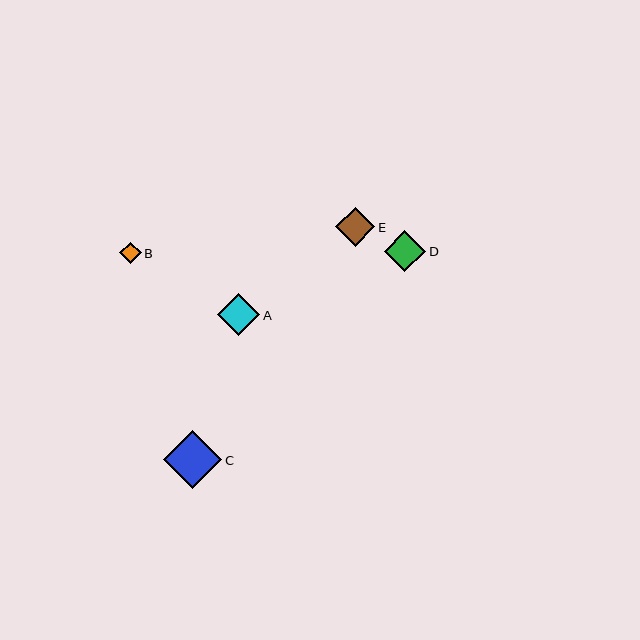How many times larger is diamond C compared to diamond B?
Diamond C is approximately 2.7 times the size of diamond B.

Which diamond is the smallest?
Diamond B is the smallest with a size of approximately 22 pixels.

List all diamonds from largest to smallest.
From largest to smallest: C, A, D, E, B.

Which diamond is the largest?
Diamond C is the largest with a size of approximately 58 pixels.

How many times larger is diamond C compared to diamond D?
Diamond C is approximately 1.4 times the size of diamond D.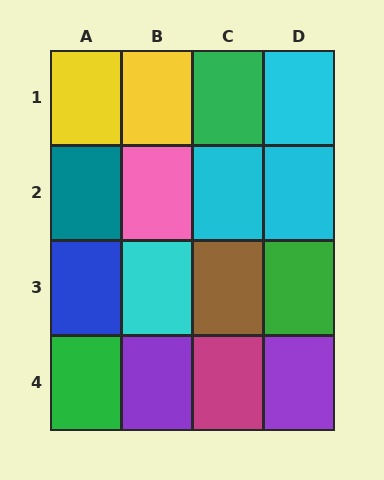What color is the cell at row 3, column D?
Green.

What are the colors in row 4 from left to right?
Green, purple, magenta, purple.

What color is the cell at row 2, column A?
Teal.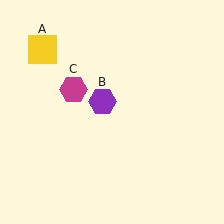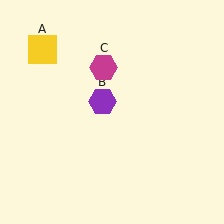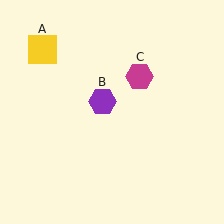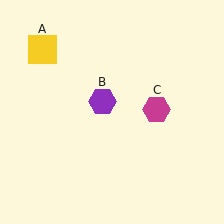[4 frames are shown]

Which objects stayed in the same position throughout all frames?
Yellow square (object A) and purple hexagon (object B) remained stationary.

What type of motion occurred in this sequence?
The magenta hexagon (object C) rotated clockwise around the center of the scene.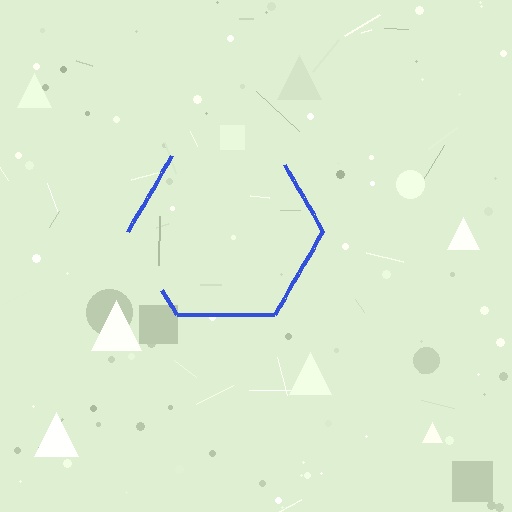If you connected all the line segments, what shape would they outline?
They would outline a hexagon.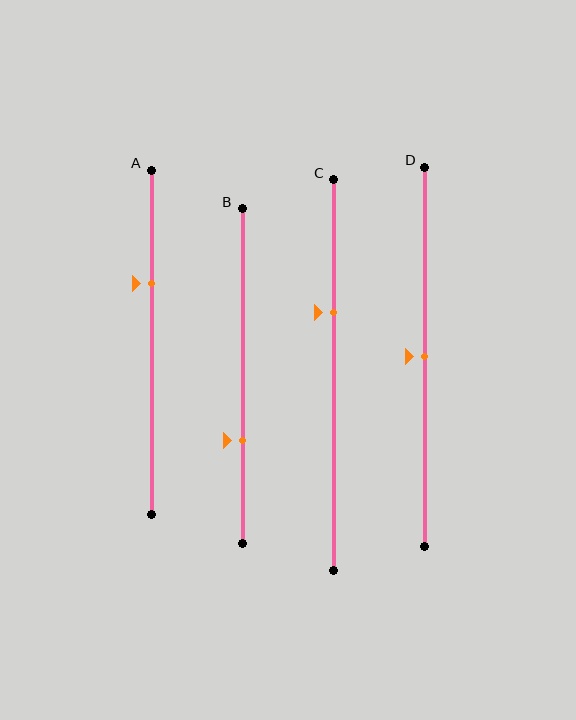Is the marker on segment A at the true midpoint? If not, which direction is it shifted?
No, the marker on segment A is shifted upward by about 17% of the segment length.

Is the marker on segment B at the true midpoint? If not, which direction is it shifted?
No, the marker on segment B is shifted downward by about 19% of the segment length.